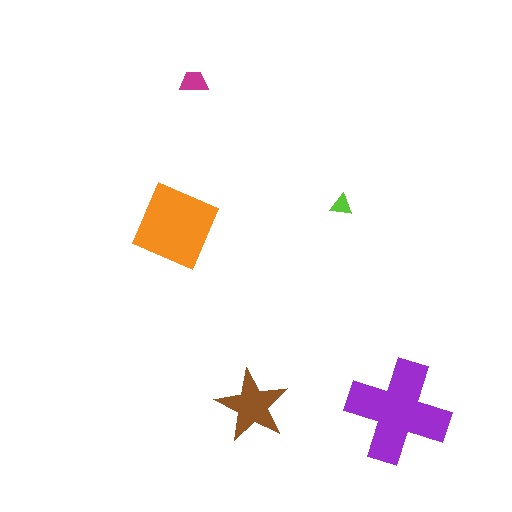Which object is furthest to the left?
The orange square is leftmost.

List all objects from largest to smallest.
The purple cross, the orange square, the brown star, the magenta trapezoid, the lime triangle.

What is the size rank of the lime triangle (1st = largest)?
5th.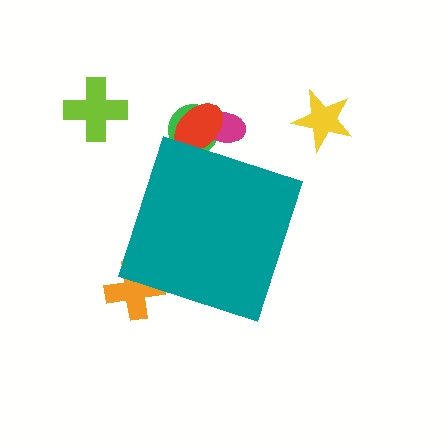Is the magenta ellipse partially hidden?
Yes, the magenta ellipse is partially hidden behind the teal diamond.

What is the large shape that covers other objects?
A teal diamond.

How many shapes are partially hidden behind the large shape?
4 shapes are partially hidden.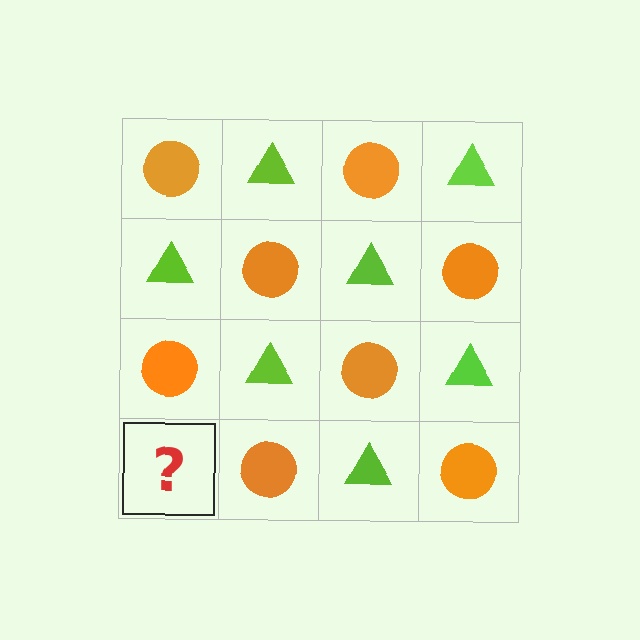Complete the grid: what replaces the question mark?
The question mark should be replaced with a lime triangle.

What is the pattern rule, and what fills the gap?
The rule is that it alternates orange circle and lime triangle in a checkerboard pattern. The gap should be filled with a lime triangle.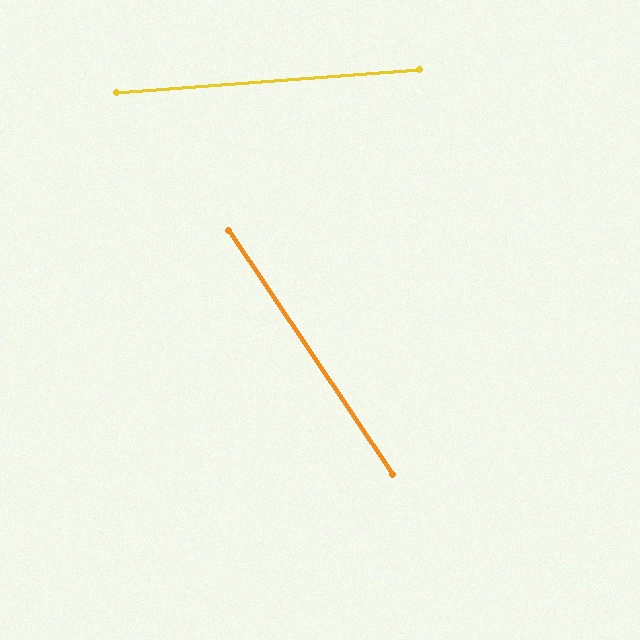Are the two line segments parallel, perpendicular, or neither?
Neither parallel nor perpendicular — they differ by about 60°.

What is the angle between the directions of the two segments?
Approximately 60 degrees.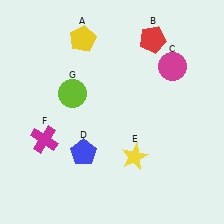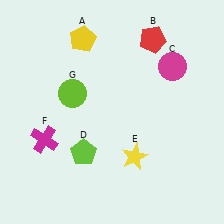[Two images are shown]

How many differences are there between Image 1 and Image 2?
There is 1 difference between the two images.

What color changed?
The pentagon (D) changed from blue in Image 1 to lime in Image 2.